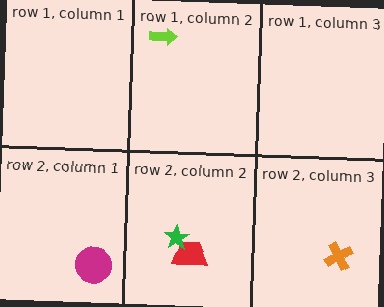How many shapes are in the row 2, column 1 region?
1.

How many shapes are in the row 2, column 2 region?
2.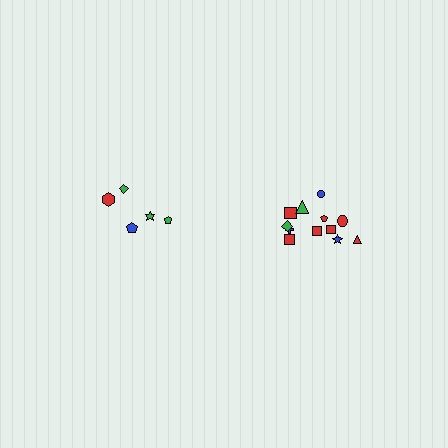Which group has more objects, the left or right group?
The right group.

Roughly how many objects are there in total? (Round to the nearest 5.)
Roughly 15 objects in total.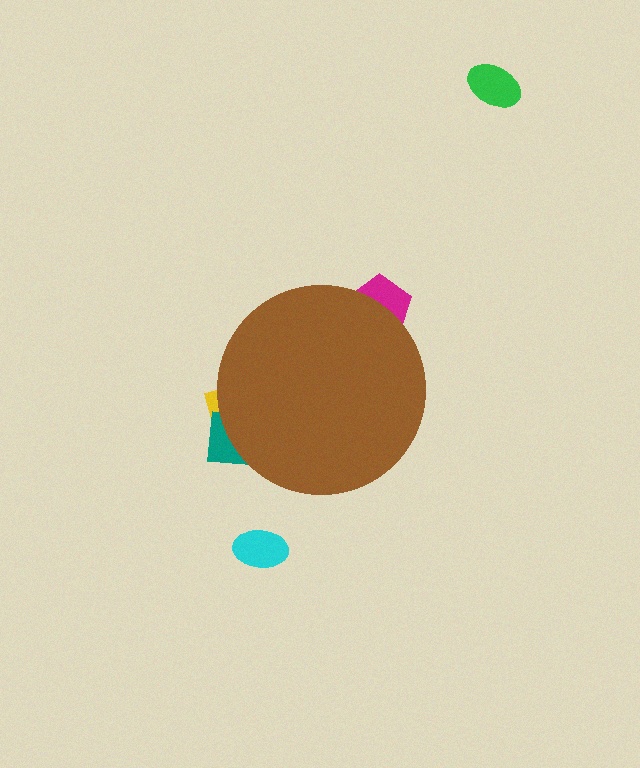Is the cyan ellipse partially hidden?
No, the cyan ellipse is fully visible.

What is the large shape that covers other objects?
A brown circle.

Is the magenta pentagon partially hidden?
Yes, the magenta pentagon is partially hidden behind the brown circle.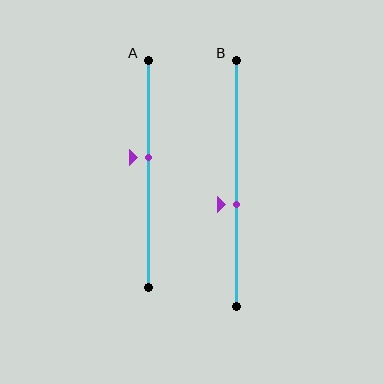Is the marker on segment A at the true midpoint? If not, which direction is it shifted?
No, the marker on segment A is shifted upward by about 7% of the segment length.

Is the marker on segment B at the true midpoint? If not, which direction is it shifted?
No, the marker on segment B is shifted downward by about 8% of the segment length.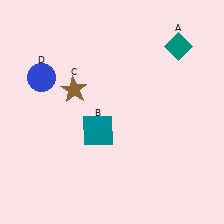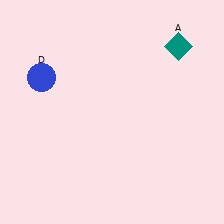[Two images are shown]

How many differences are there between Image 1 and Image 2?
There are 2 differences between the two images.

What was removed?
The brown star (C), the teal square (B) were removed in Image 2.